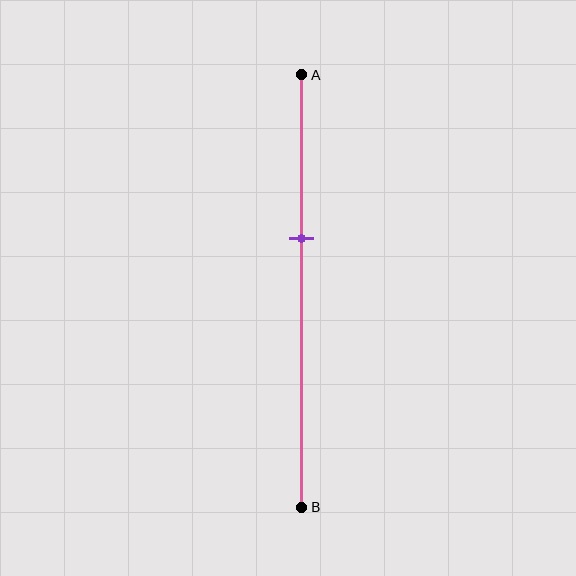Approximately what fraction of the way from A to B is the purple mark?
The purple mark is approximately 40% of the way from A to B.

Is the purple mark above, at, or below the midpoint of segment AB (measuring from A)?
The purple mark is above the midpoint of segment AB.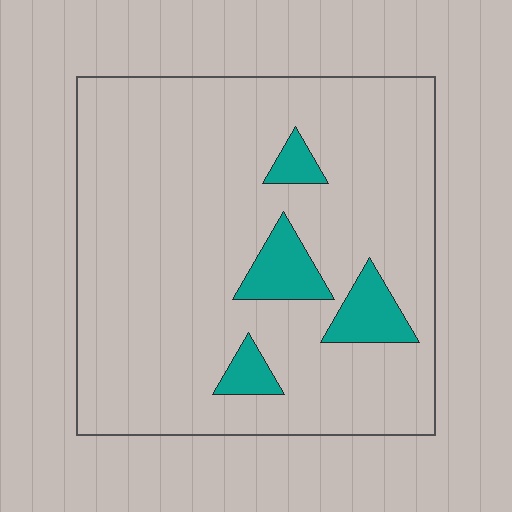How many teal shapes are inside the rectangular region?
4.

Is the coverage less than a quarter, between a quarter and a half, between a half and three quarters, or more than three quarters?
Less than a quarter.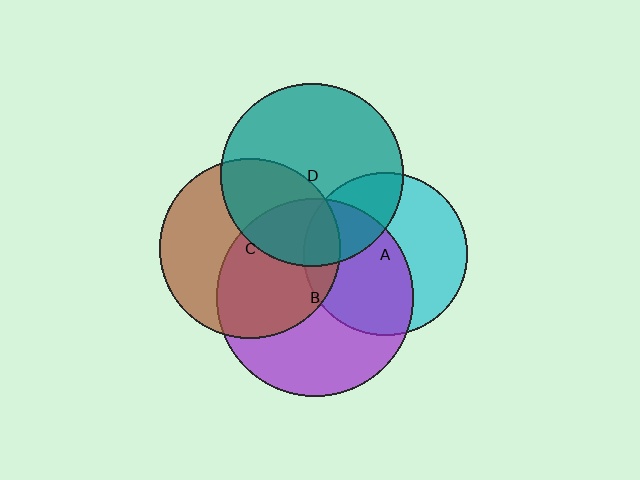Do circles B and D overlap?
Yes.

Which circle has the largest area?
Circle B (purple).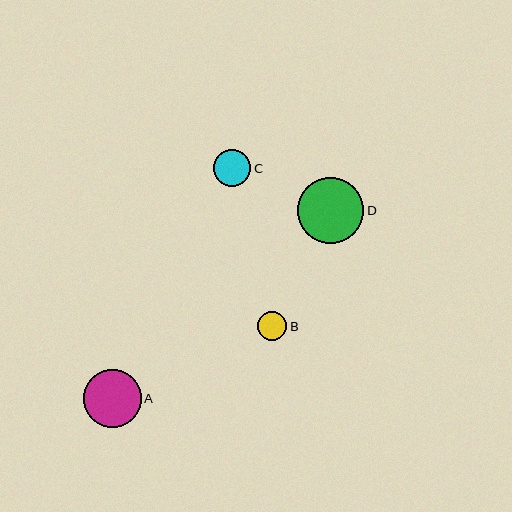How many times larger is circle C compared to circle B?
Circle C is approximately 1.3 times the size of circle B.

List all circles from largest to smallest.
From largest to smallest: D, A, C, B.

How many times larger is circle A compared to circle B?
Circle A is approximately 2.0 times the size of circle B.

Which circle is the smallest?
Circle B is the smallest with a size of approximately 29 pixels.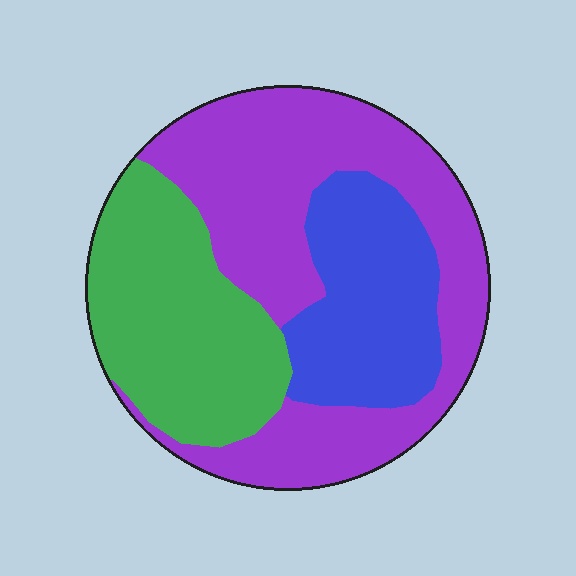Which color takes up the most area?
Purple, at roughly 50%.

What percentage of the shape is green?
Green takes up about one third (1/3) of the shape.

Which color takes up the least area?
Blue, at roughly 25%.